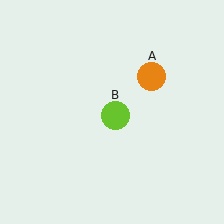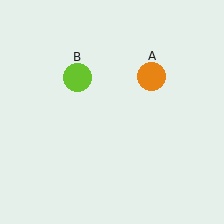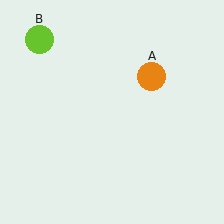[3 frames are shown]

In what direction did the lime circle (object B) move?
The lime circle (object B) moved up and to the left.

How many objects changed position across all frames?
1 object changed position: lime circle (object B).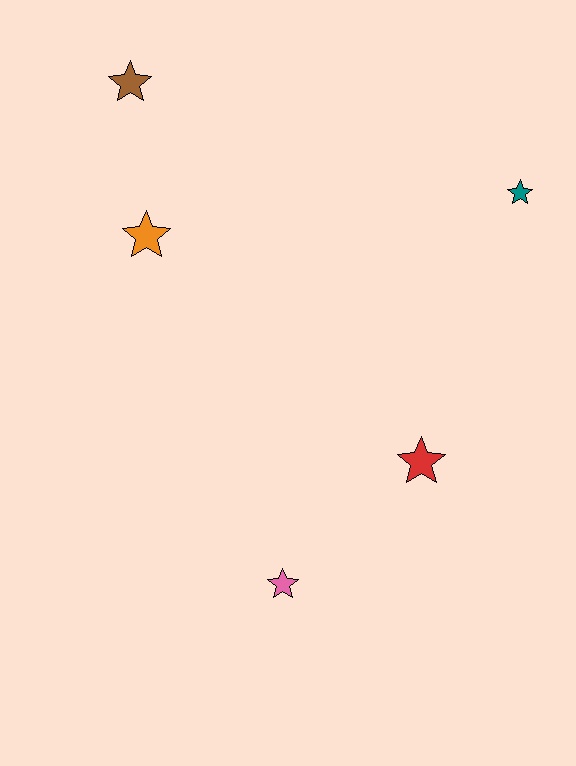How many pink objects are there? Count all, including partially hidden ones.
There is 1 pink object.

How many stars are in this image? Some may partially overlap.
There are 5 stars.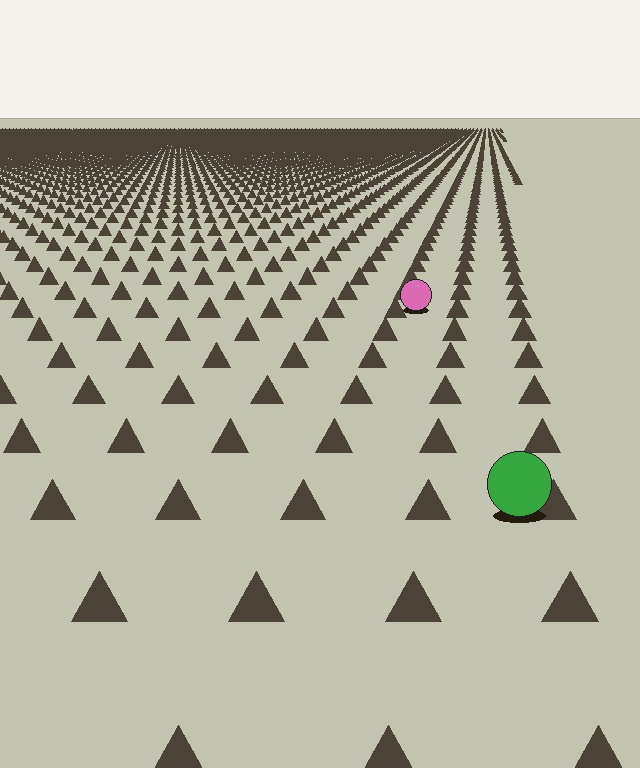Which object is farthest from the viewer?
The pink circle is farthest from the viewer. It appears smaller and the ground texture around it is denser.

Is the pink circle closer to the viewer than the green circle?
No. The green circle is closer — you can tell from the texture gradient: the ground texture is coarser near it.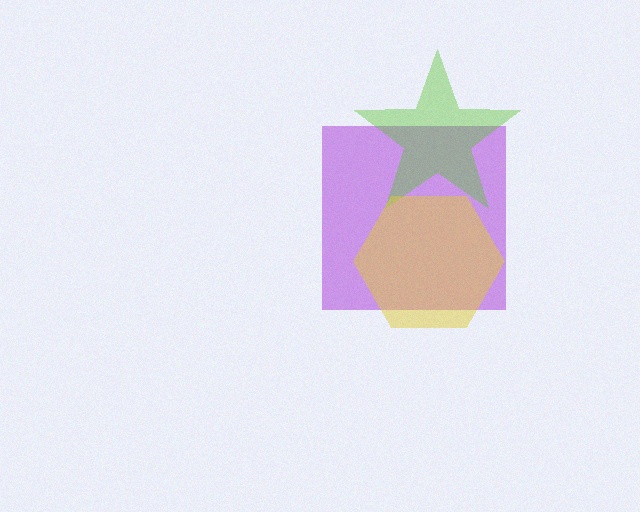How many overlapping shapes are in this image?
There are 3 overlapping shapes in the image.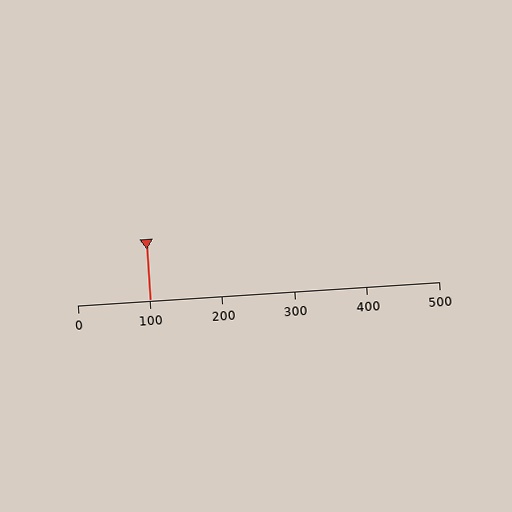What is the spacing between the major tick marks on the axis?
The major ticks are spaced 100 apart.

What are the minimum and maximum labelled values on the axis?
The axis runs from 0 to 500.